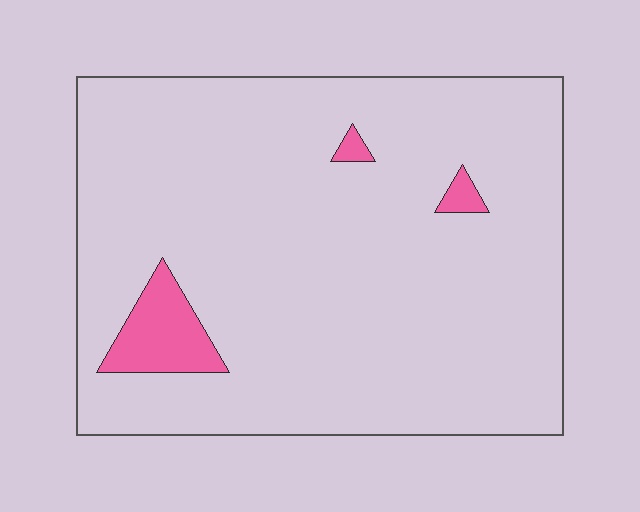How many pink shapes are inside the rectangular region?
3.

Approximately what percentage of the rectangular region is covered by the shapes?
Approximately 5%.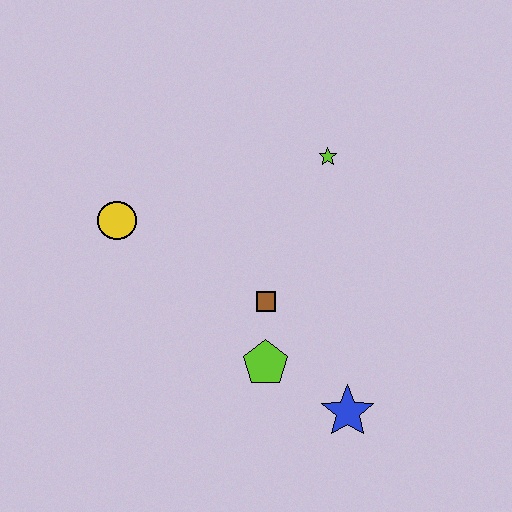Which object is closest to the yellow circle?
The brown square is closest to the yellow circle.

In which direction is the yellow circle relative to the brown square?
The yellow circle is to the left of the brown square.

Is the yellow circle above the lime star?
No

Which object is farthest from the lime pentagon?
The lime star is farthest from the lime pentagon.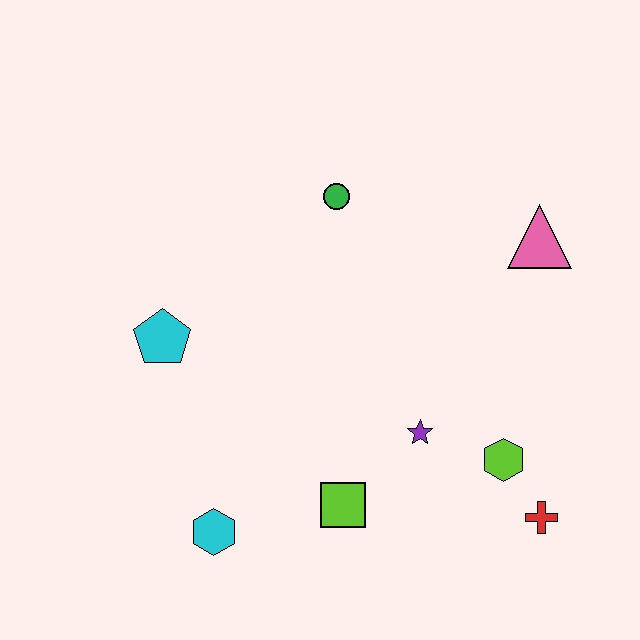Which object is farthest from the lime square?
The pink triangle is farthest from the lime square.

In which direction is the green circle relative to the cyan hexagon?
The green circle is above the cyan hexagon.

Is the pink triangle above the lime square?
Yes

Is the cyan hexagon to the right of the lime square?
No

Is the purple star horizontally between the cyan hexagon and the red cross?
Yes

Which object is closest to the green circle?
The pink triangle is closest to the green circle.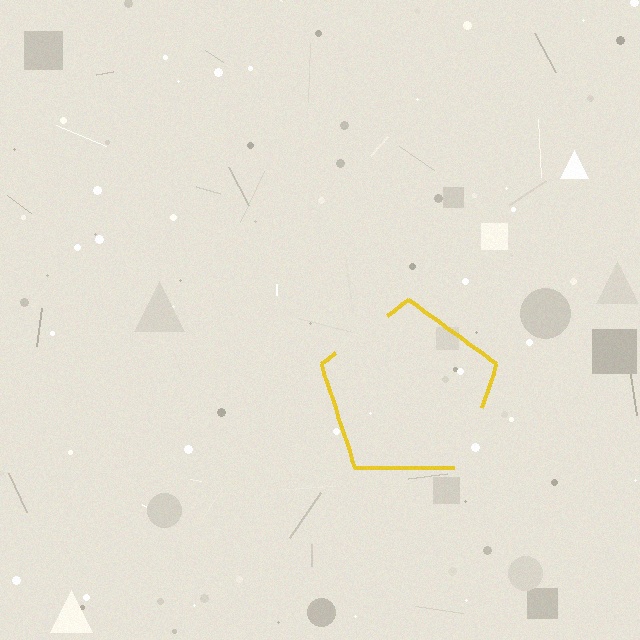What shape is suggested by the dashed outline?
The dashed outline suggests a pentagon.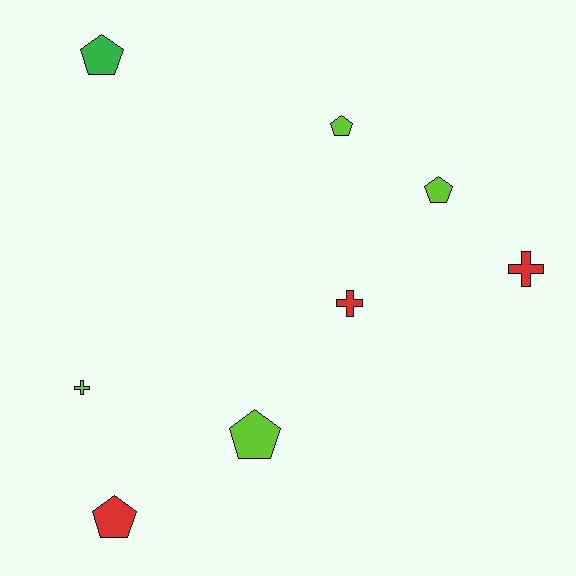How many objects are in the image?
There are 8 objects.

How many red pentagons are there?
There is 1 red pentagon.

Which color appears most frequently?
Lime, with 4 objects.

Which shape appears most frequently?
Pentagon, with 5 objects.